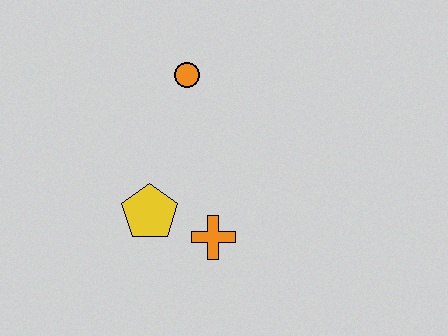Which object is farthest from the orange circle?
The orange cross is farthest from the orange circle.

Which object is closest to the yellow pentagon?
The orange cross is closest to the yellow pentagon.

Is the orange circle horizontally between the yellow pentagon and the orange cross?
Yes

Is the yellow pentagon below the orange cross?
No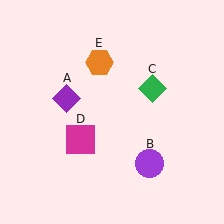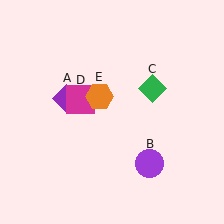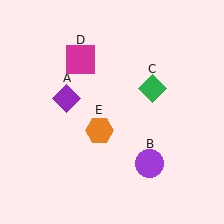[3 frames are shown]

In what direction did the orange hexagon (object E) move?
The orange hexagon (object E) moved down.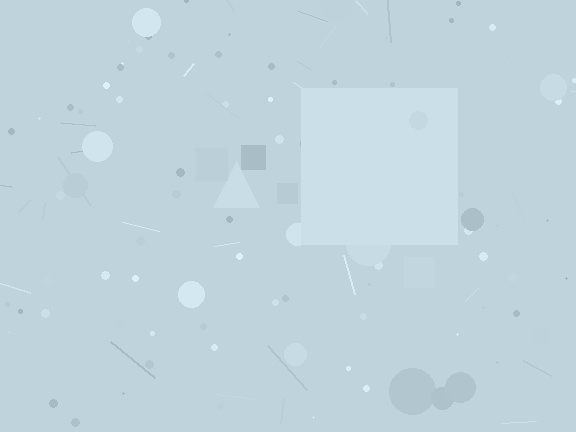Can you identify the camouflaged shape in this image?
The camouflaged shape is a square.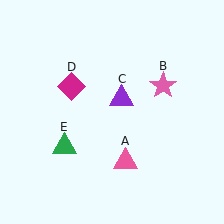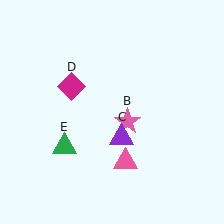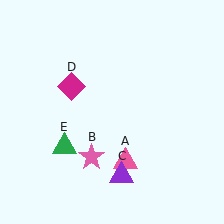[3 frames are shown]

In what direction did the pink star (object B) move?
The pink star (object B) moved down and to the left.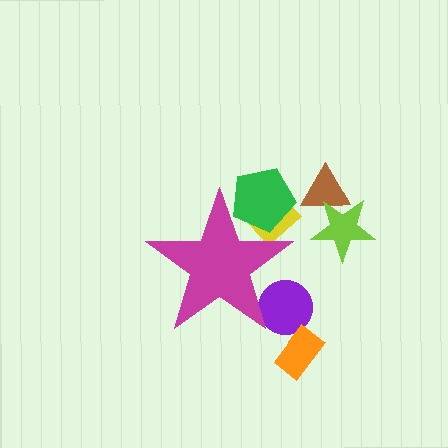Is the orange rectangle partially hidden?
No, the orange rectangle is fully visible.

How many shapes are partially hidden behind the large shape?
3 shapes are partially hidden.